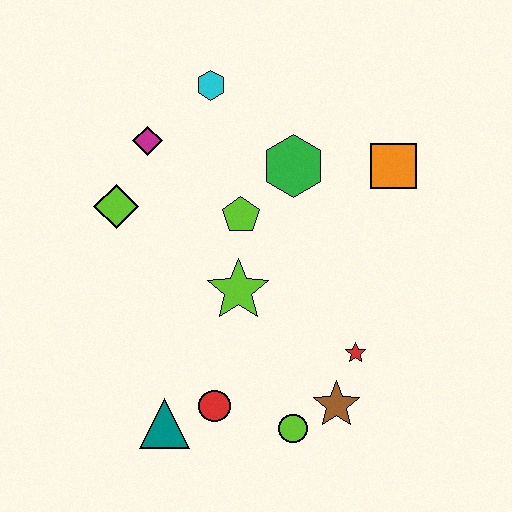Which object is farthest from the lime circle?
The cyan hexagon is farthest from the lime circle.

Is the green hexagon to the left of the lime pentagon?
No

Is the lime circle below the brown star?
Yes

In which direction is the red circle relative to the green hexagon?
The red circle is below the green hexagon.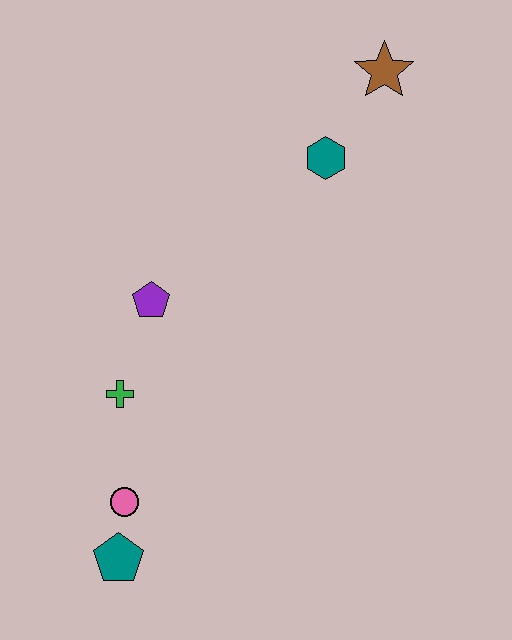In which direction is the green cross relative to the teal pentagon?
The green cross is above the teal pentagon.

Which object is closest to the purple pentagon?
The green cross is closest to the purple pentagon.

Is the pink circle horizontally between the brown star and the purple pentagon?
No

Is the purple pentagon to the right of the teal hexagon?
No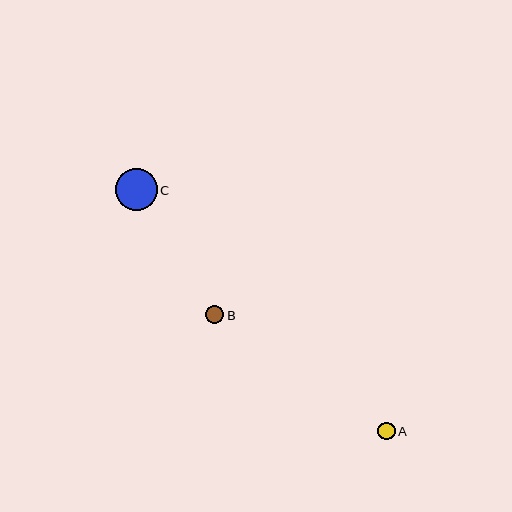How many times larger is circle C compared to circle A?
Circle C is approximately 2.4 times the size of circle A.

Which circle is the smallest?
Circle A is the smallest with a size of approximately 17 pixels.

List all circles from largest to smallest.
From largest to smallest: C, B, A.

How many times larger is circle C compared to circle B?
Circle C is approximately 2.4 times the size of circle B.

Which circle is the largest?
Circle C is the largest with a size of approximately 42 pixels.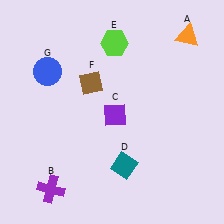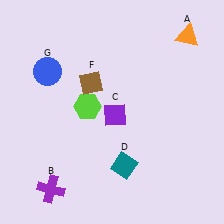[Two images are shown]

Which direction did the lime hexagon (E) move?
The lime hexagon (E) moved down.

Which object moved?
The lime hexagon (E) moved down.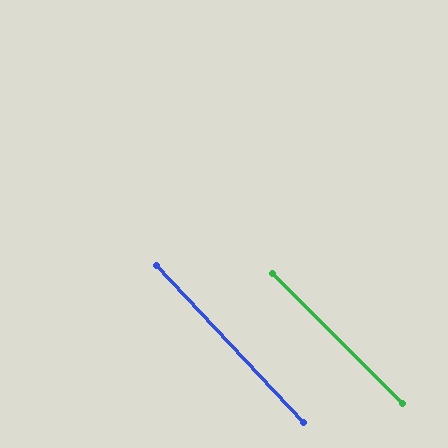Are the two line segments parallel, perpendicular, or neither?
Parallel — their directions differ by only 1.9°.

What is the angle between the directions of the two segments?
Approximately 2 degrees.